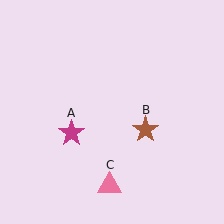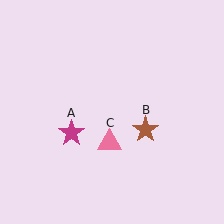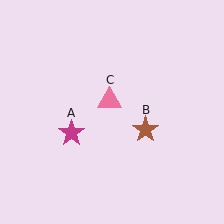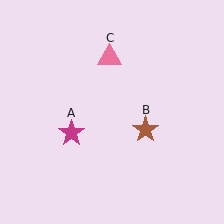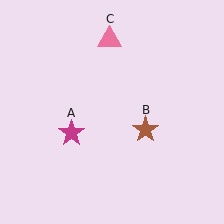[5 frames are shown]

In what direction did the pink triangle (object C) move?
The pink triangle (object C) moved up.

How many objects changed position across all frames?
1 object changed position: pink triangle (object C).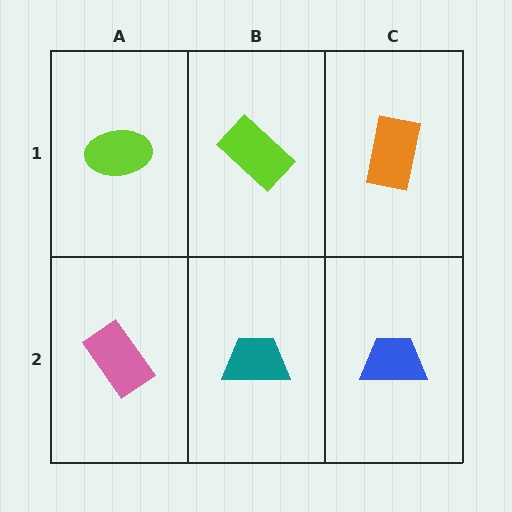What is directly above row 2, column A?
A lime ellipse.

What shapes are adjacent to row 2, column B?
A lime rectangle (row 1, column B), a pink rectangle (row 2, column A), a blue trapezoid (row 2, column C).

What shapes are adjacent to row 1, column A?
A pink rectangle (row 2, column A), a lime rectangle (row 1, column B).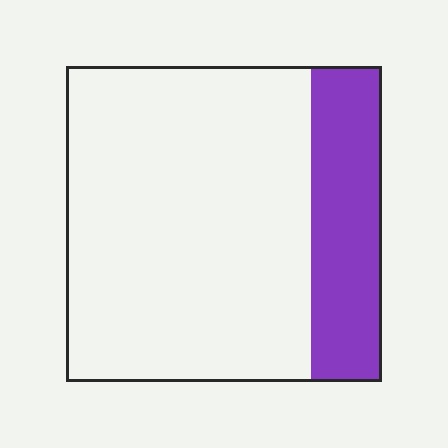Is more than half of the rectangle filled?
No.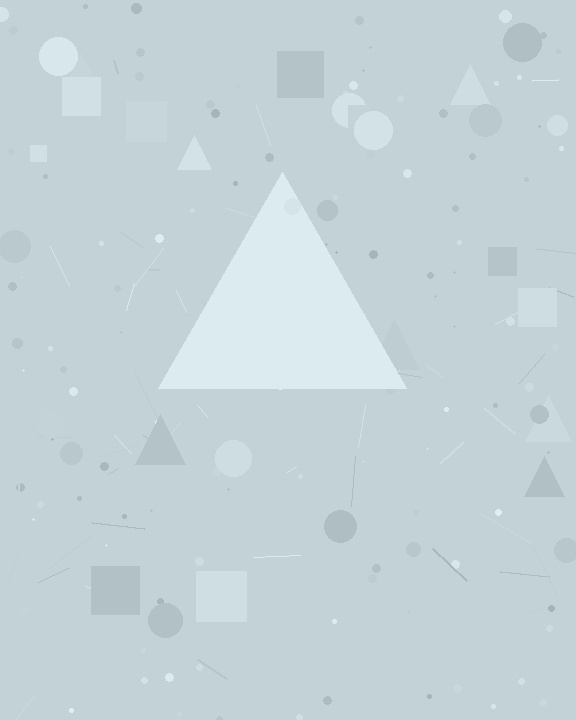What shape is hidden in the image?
A triangle is hidden in the image.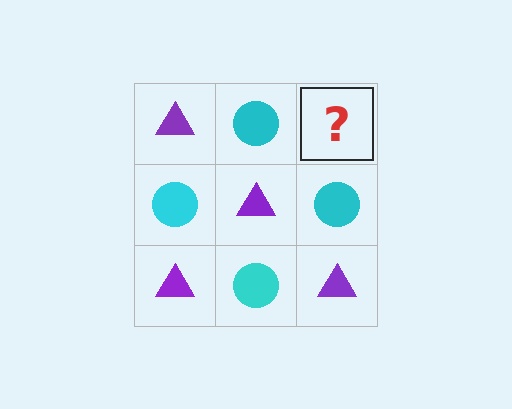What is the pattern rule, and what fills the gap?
The rule is that it alternates purple triangle and cyan circle in a checkerboard pattern. The gap should be filled with a purple triangle.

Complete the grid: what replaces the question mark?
The question mark should be replaced with a purple triangle.